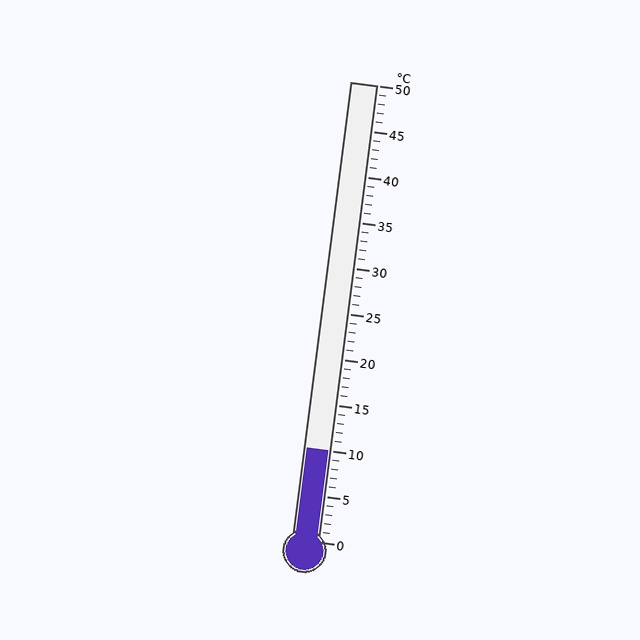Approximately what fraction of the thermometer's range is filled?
The thermometer is filled to approximately 20% of its range.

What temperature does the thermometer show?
The thermometer shows approximately 10°C.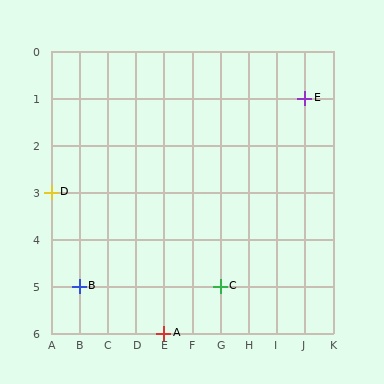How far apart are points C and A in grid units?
Points C and A are 2 columns and 1 row apart (about 2.2 grid units diagonally).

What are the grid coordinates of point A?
Point A is at grid coordinates (E, 6).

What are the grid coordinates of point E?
Point E is at grid coordinates (J, 1).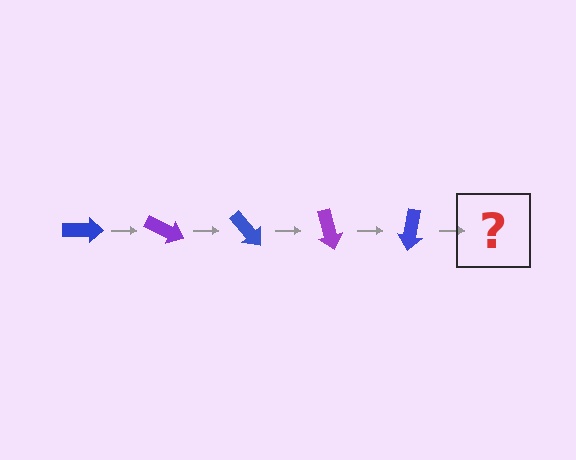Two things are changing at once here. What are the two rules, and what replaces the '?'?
The two rules are that it rotates 25 degrees each step and the color cycles through blue and purple. The '?' should be a purple arrow, rotated 125 degrees from the start.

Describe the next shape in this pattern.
It should be a purple arrow, rotated 125 degrees from the start.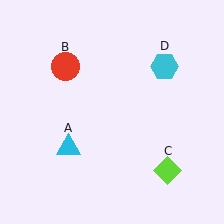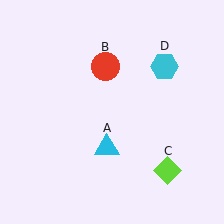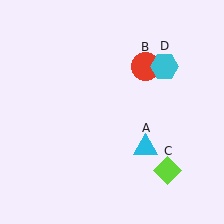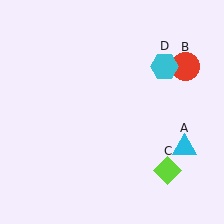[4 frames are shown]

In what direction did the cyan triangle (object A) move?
The cyan triangle (object A) moved right.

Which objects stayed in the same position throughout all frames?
Lime diamond (object C) and cyan hexagon (object D) remained stationary.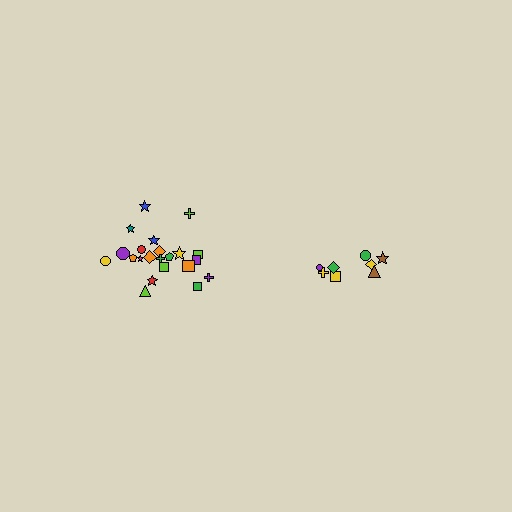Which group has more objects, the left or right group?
The left group.